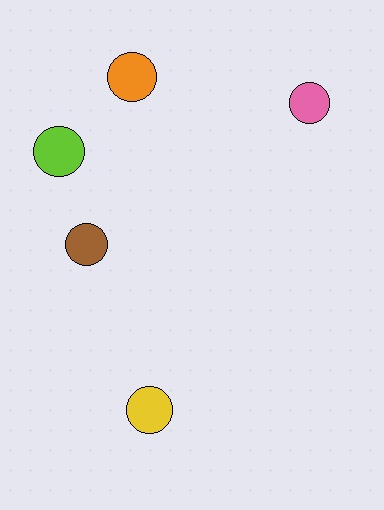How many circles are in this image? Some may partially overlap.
There are 5 circles.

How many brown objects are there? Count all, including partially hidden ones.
There is 1 brown object.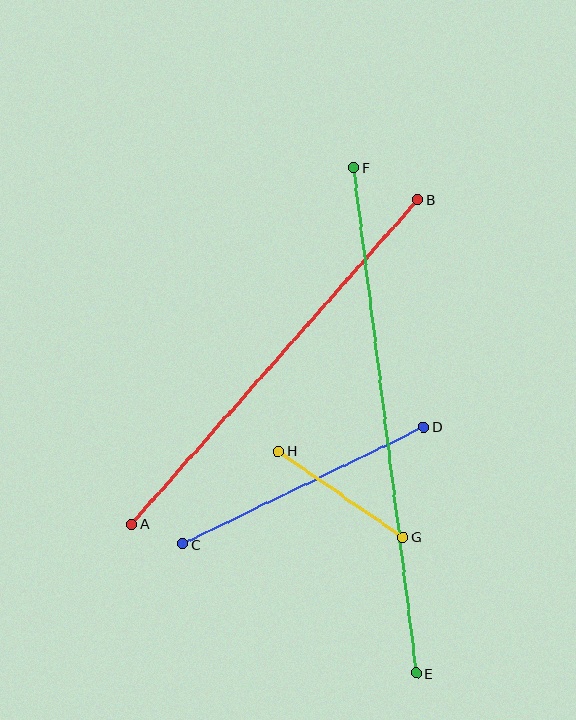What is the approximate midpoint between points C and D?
The midpoint is at approximately (303, 485) pixels.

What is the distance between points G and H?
The distance is approximately 152 pixels.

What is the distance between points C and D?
The distance is approximately 268 pixels.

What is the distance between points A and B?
The distance is approximately 433 pixels.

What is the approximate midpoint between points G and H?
The midpoint is at approximately (341, 494) pixels.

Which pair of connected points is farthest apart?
Points E and F are farthest apart.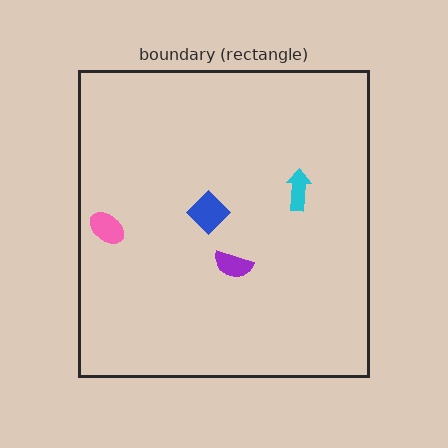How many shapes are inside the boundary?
4 inside, 0 outside.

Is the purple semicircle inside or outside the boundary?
Inside.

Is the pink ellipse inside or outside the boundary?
Inside.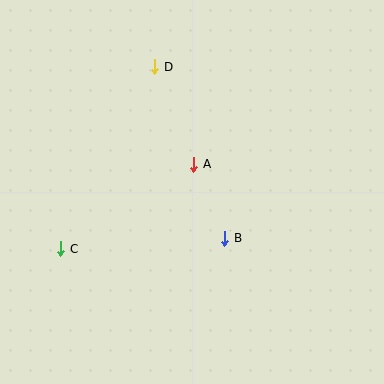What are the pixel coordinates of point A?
Point A is at (194, 164).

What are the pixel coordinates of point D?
Point D is at (155, 67).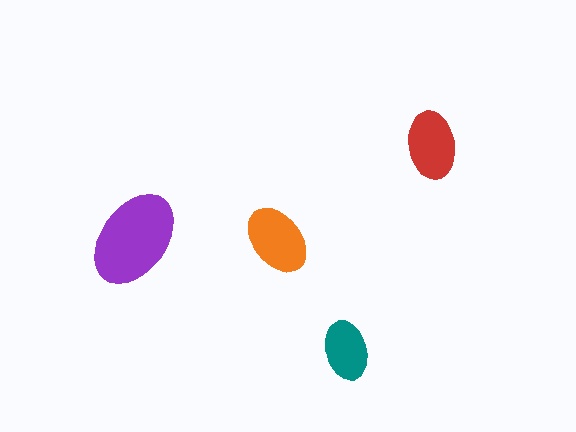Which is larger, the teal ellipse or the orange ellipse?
The orange one.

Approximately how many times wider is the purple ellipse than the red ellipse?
About 1.5 times wider.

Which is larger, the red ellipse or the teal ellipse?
The red one.